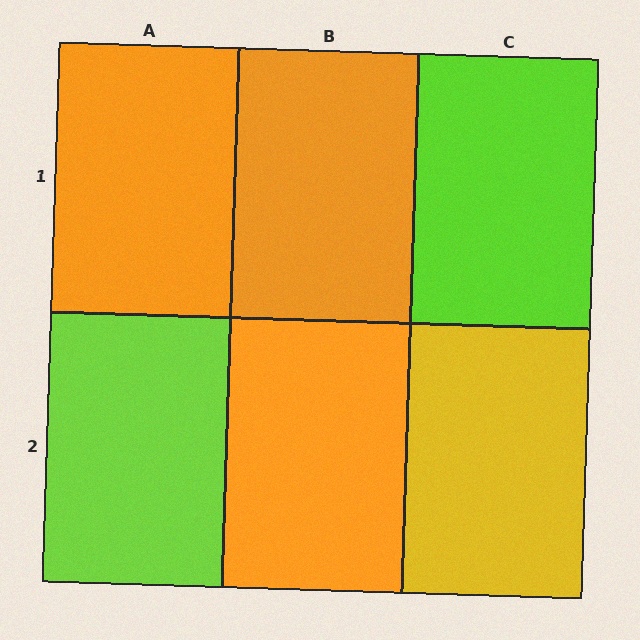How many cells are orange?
3 cells are orange.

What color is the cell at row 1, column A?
Orange.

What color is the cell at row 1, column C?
Lime.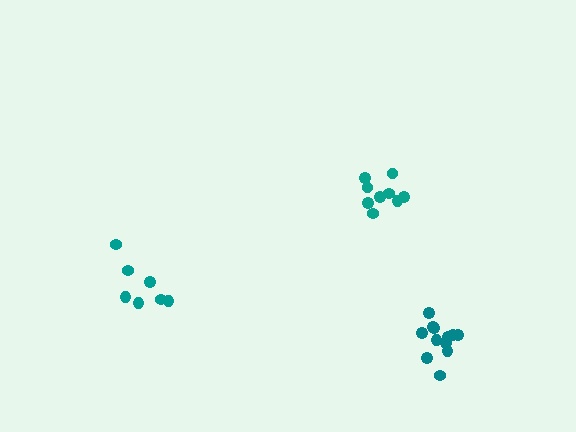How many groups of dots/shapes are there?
There are 3 groups.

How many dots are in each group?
Group 1: 7 dots, Group 2: 12 dots, Group 3: 9 dots (28 total).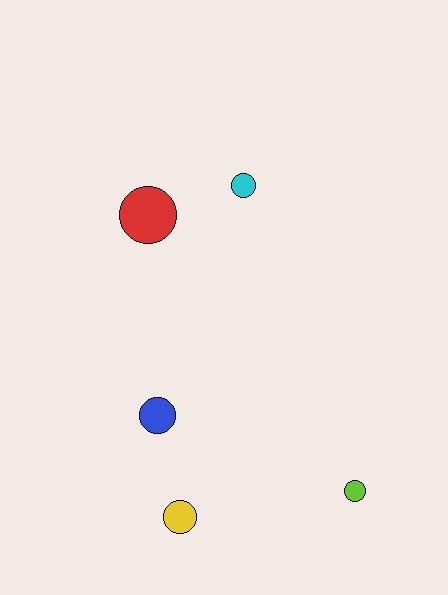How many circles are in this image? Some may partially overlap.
There are 5 circles.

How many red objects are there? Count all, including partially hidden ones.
There is 1 red object.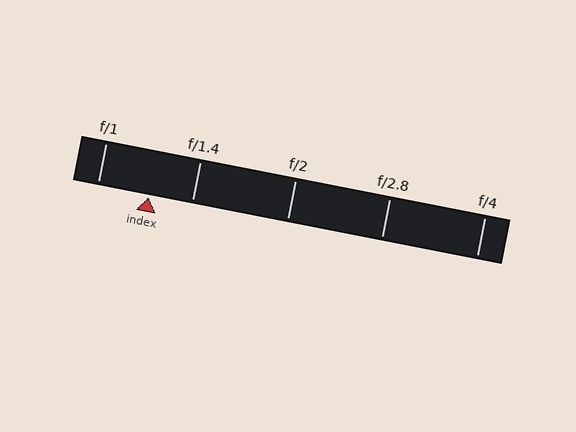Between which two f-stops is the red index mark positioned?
The index mark is between f/1 and f/1.4.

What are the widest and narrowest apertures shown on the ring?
The widest aperture shown is f/1 and the narrowest is f/4.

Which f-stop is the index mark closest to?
The index mark is closest to f/1.4.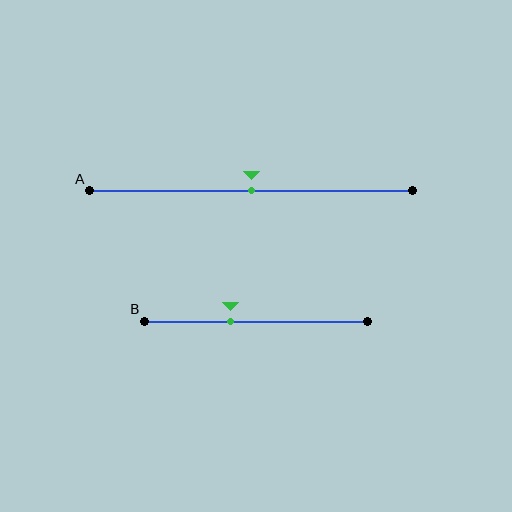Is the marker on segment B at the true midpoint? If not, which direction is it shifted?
No, the marker on segment B is shifted to the left by about 11% of the segment length.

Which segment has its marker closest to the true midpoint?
Segment A has its marker closest to the true midpoint.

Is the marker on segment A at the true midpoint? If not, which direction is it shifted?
Yes, the marker on segment A is at the true midpoint.